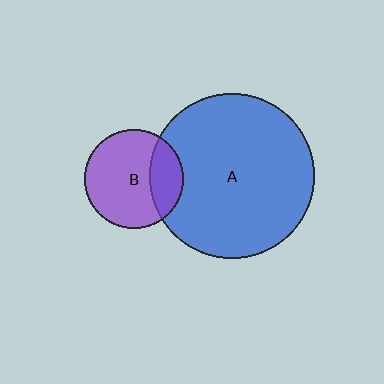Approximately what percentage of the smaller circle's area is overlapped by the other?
Approximately 25%.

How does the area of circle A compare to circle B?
Approximately 2.8 times.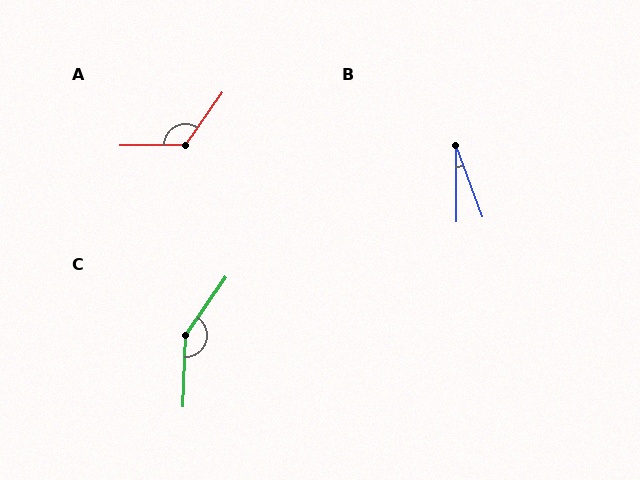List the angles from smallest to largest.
B (20°), A (125°), C (147°).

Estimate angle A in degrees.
Approximately 125 degrees.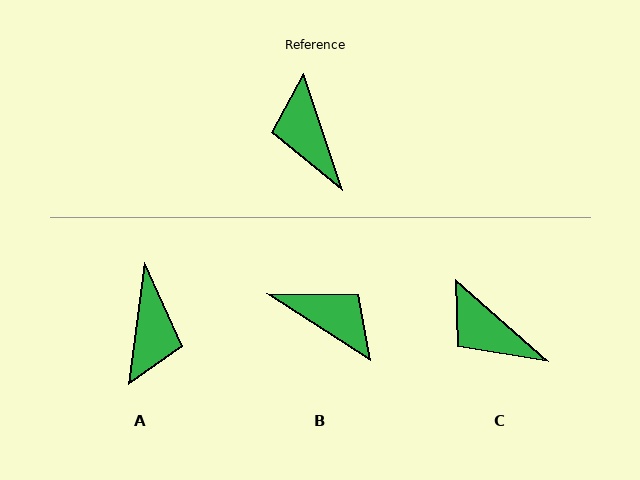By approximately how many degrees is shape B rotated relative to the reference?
Approximately 141 degrees clockwise.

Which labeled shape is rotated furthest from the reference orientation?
A, about 154 degrees away.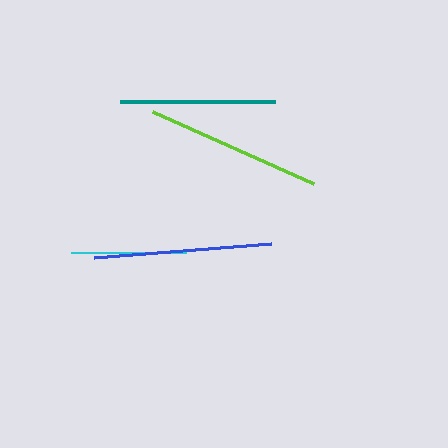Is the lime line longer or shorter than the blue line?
The blue line is longer than the lime line.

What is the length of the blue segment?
The blue segment is approximately 177 pixels long.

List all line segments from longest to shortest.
From longest to shortest: blue, lime, teal, cyan.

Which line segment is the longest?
The blue line is the longest at approximately 177 pixels.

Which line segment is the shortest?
The cyan line is the shortest at approximately 115 pixels.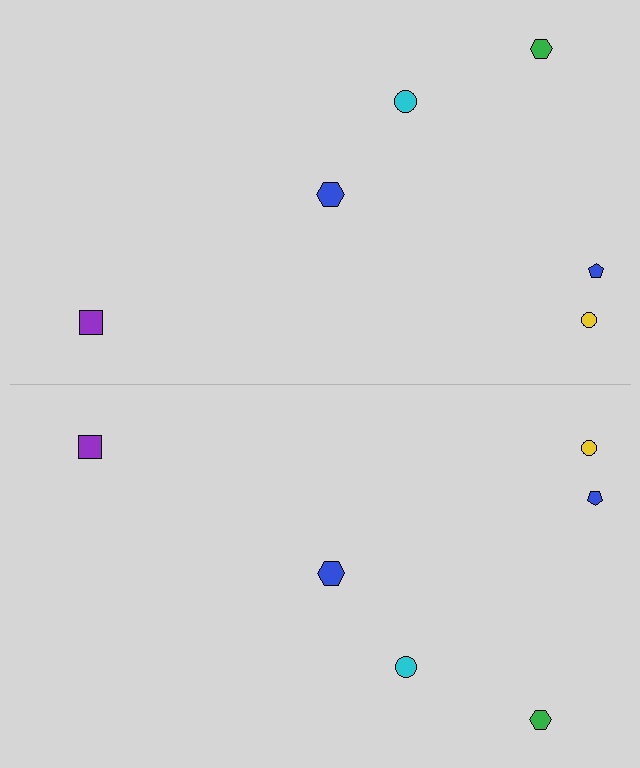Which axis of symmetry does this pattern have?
The pattern has a horizontal axis of symmetry running through the center of the image.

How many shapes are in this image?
There are 12 shapes in this image.